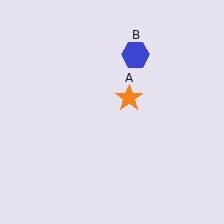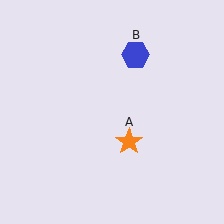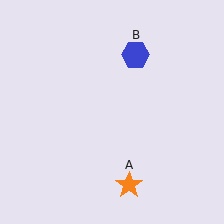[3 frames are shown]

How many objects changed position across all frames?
1 object changed position: orange star (object A).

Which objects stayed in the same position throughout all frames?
Blue hexagon (object B) remained stationary.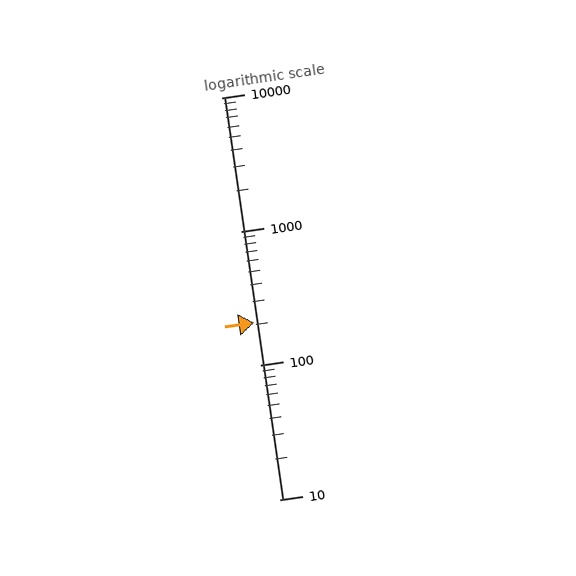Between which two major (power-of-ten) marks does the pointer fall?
The pointer is between 100 and 1000.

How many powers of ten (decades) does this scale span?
The scale spans 3 decades, from 10 to 10000.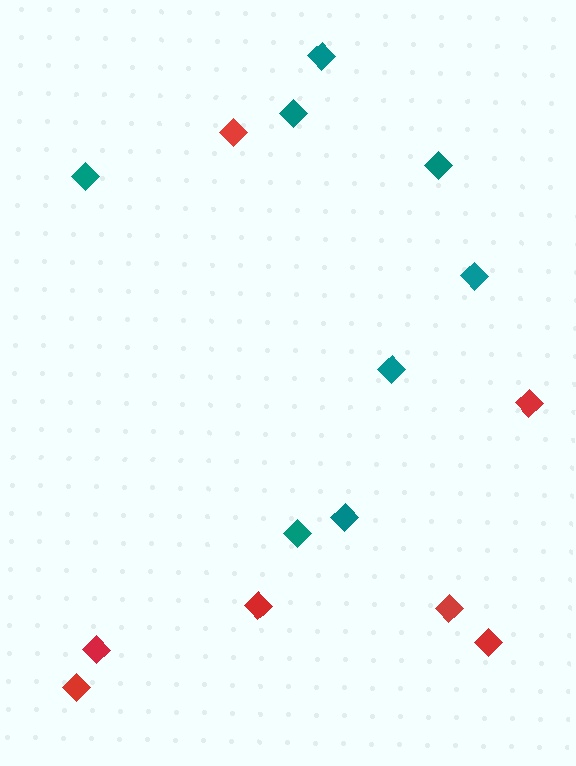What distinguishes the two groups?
There are 2 groups: one group of red diamonds (7) and one group of teal diamonds (8).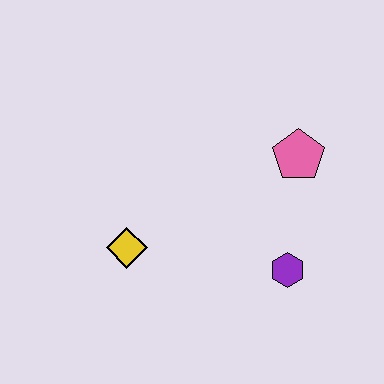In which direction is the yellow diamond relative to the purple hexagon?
The yellow diamond is to the left of the purple hexagon.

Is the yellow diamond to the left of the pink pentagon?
Yes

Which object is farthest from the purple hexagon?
The yellow diamond is farthest from the purple hexagon.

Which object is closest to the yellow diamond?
The purple hexagon is closest to the yellow diamond.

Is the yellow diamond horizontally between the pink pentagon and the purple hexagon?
No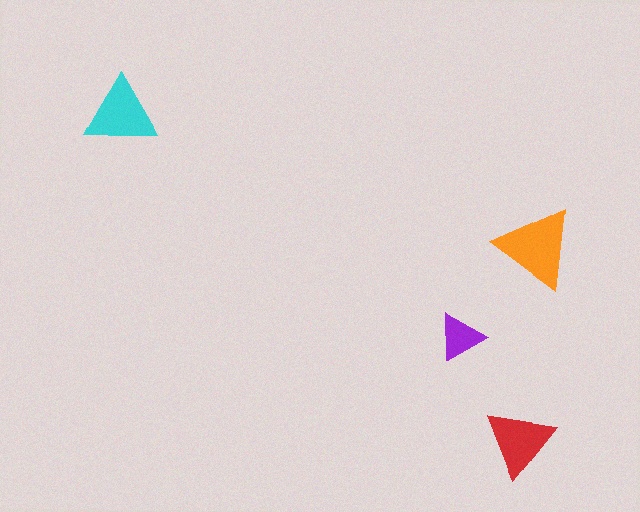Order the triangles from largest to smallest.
the orange one, the cyan one, the red one, the purple one.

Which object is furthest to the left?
The cyan triangle is leftmost.